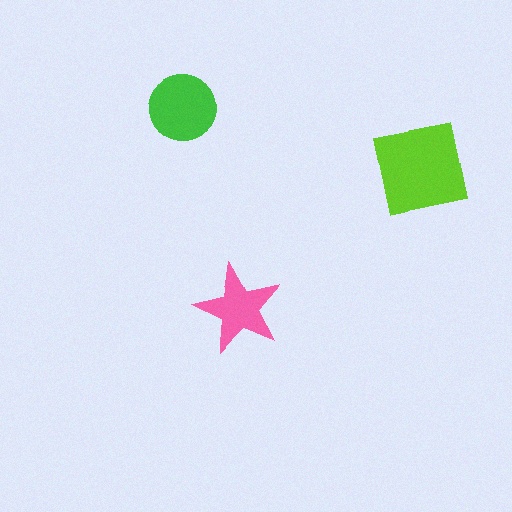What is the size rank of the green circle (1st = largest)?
2nd.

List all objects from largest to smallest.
The lime square, the green circle, the pink star.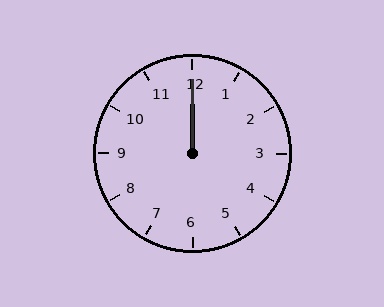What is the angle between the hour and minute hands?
Approximately 0 degrees.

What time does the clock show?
12:00.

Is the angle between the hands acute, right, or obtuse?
It is acute.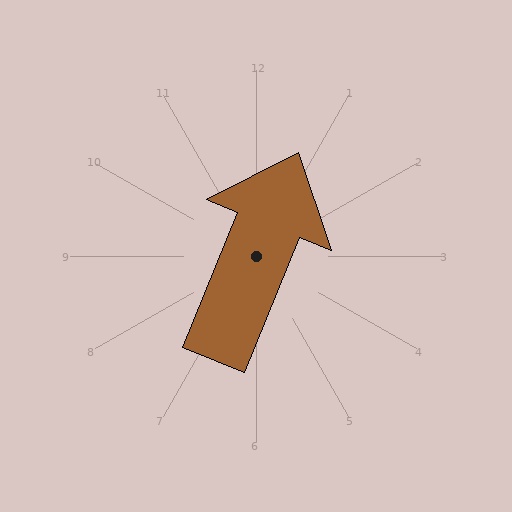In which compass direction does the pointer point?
North.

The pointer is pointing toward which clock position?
Roughly 1 o'clock.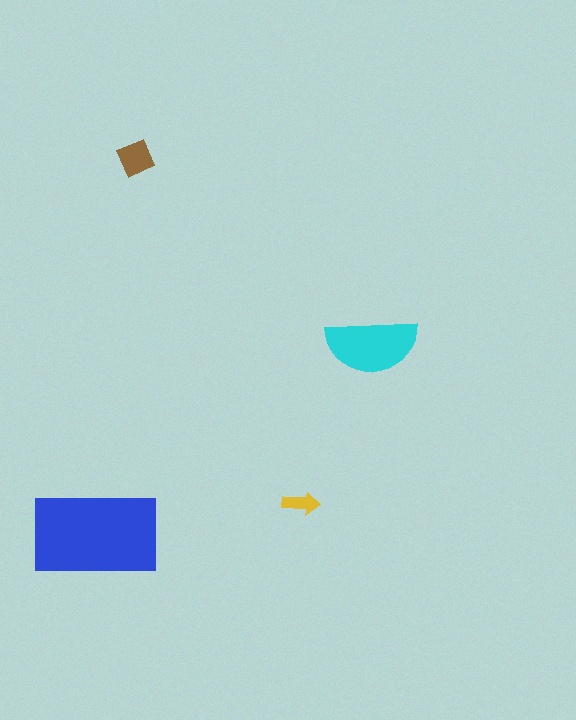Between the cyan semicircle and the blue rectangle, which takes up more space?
The blue rectangle.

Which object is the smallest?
The yellow arrow.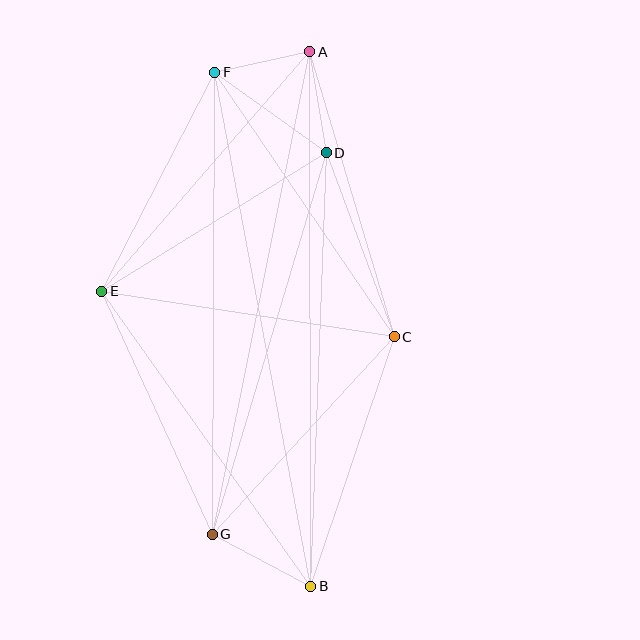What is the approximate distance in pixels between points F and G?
The distance between F and G is approximately 462 pixels.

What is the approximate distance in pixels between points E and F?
The distance between E and F is approximately 246 pixels.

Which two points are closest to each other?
Points A and F are closest to each other.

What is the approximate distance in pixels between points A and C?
The distance between A and C is approximately 298 pixels.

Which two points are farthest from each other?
Points A and B are farthest from each other.